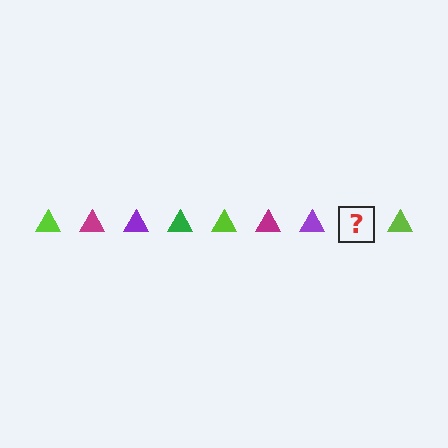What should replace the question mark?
The question mark should be replaced with a green triangle.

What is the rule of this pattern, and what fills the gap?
The rule is that the pattern cycles through lime, magenta, purple, green triangles. The gap should be filled with a green triangle.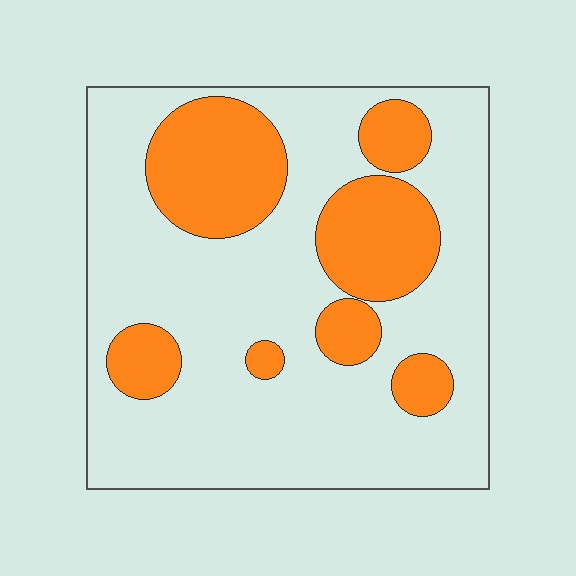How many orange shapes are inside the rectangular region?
7.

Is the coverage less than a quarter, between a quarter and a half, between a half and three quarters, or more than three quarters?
Between a quarter and a half.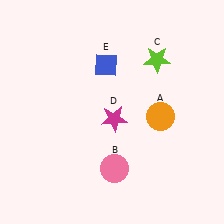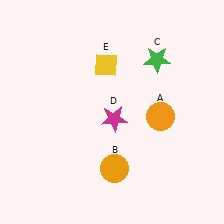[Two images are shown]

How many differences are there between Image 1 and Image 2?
There are 3 differences between the two images.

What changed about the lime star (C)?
In Image 1, C is lime. In Image 2, it changed to green.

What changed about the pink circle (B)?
In Image 1, B is pink. In Image 2, it changed to orange.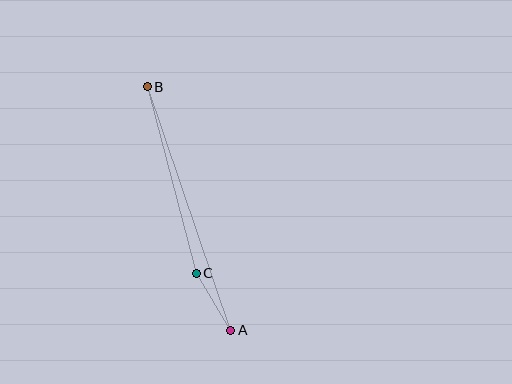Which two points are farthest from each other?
Points A and B are farthest from each other.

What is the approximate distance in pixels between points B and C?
The distance between B and C is approximately 193 pixels.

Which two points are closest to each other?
Points A and C are closest to each other.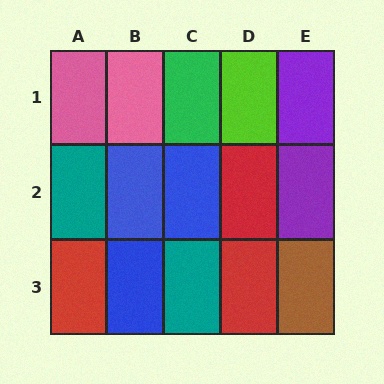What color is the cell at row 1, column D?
Lime.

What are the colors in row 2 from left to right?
Teal, blue, blue, red, purple.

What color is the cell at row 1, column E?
Purple.